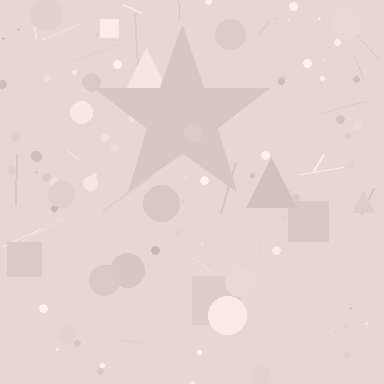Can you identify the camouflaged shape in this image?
The camouflaged shape is a star.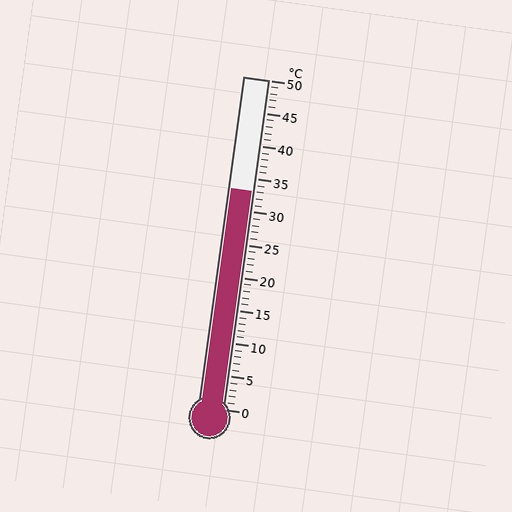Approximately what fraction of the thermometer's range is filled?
The thermometer is filled to approximately 65% of its range.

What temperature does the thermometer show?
The thermometer shows approximately 33°C.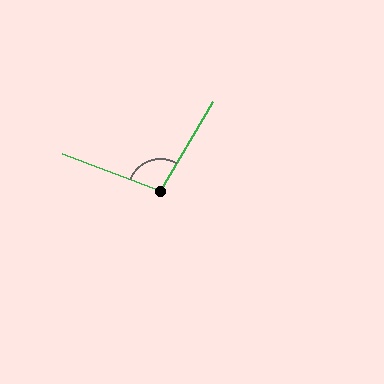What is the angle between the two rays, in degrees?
Approximately 100 degrees.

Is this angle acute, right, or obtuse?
It is obtuse.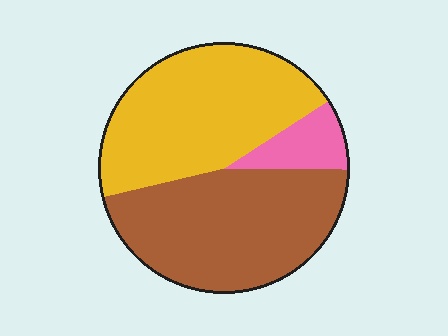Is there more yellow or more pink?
Yellow.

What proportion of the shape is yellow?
Yellow covers roughly 45% of the shape.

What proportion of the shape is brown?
Brown covers about 45% of the shape.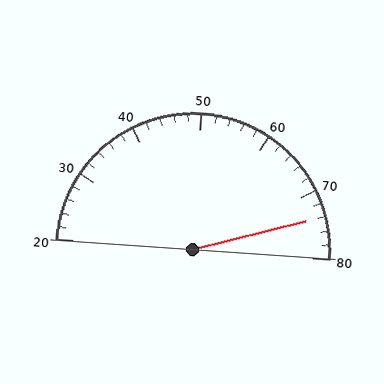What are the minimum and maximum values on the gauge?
The gauge ranges from 20 to 80.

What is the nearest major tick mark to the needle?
The nearest major tick mark is 70.